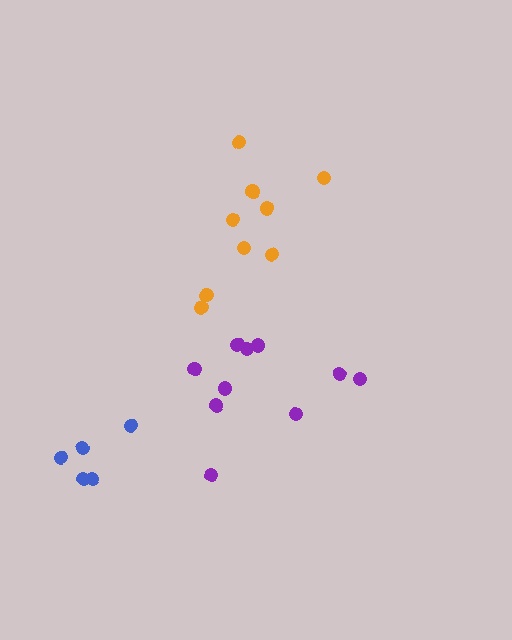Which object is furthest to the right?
The orange cluster is rightmost.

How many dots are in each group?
Group 1: 10 dots, Group 2: 9 dots, Group 3: 5 dots (24 total).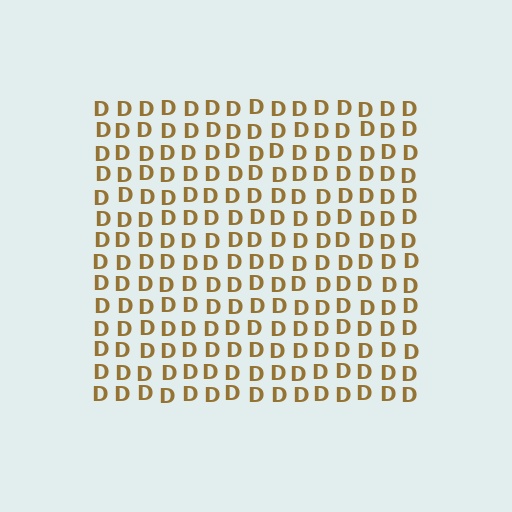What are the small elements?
The small elements are letter D's.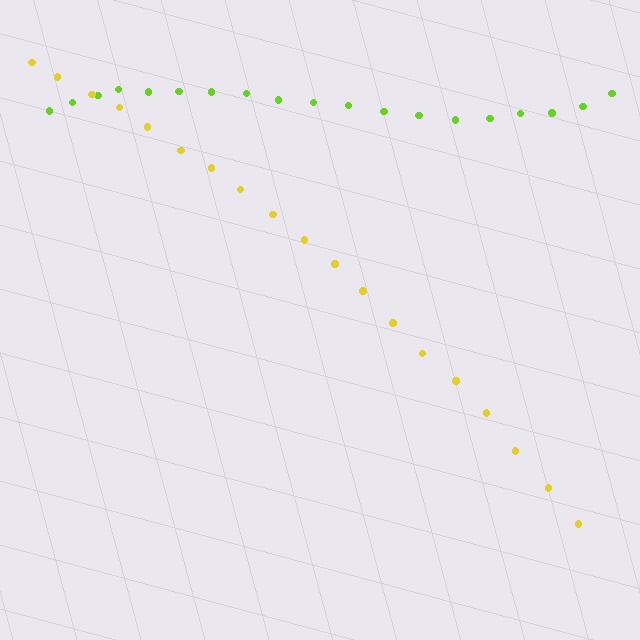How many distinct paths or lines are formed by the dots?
There are 2 distinct paths.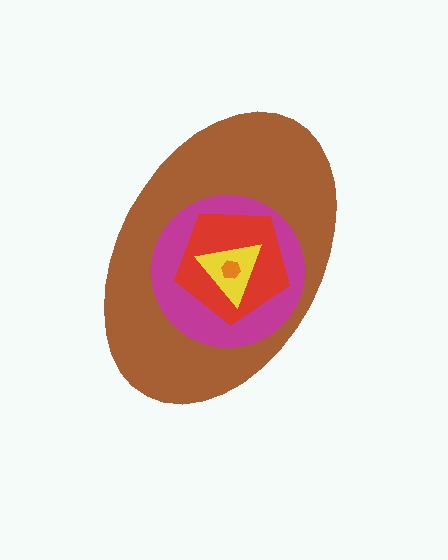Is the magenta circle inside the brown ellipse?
Yes.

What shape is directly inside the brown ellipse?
The magenta circle.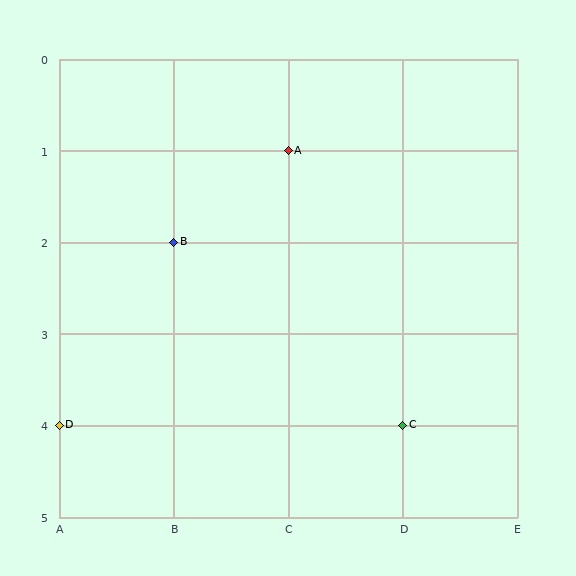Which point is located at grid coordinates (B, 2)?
Point B is at (B, 2).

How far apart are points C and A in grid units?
Points C and A are 1 column and 3 rows apart (about 3.2 grid units diagonally).